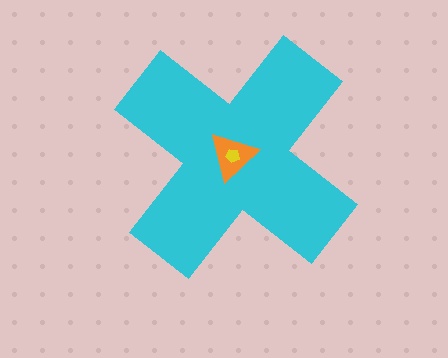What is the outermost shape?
The cyan cross.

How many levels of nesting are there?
3.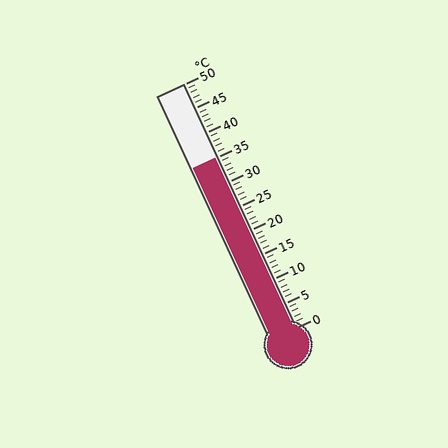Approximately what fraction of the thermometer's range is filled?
The thermometer is filled to approximately 70% of its range.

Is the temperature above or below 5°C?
The temperature is above 5°C.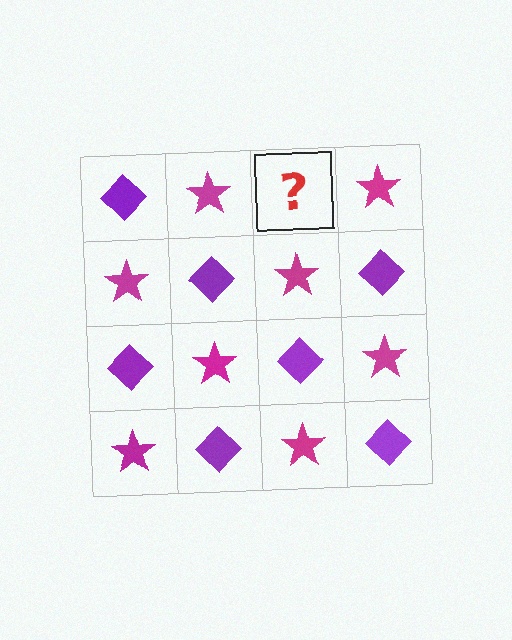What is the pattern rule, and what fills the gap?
The rule is that it alternates purple diamond and magenta star in a checkerboard pattern. The gap should be filled with a purple diamond.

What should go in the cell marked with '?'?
The missing cell should contain a purple diamond.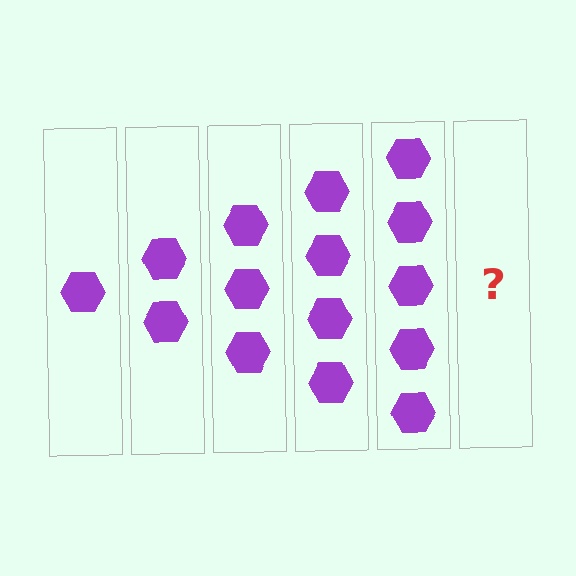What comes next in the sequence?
The next element should be 6 hexagons.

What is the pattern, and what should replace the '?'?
The pattern is that each step adds one more hexagon. The '?' should be 6 hexagons.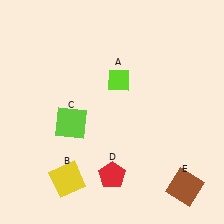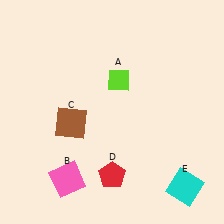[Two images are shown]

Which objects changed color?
B changed from yellow to pink. C changed from lime to brown. E changed from brown to cyan.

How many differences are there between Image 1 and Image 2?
There are 3 differences between the two images.